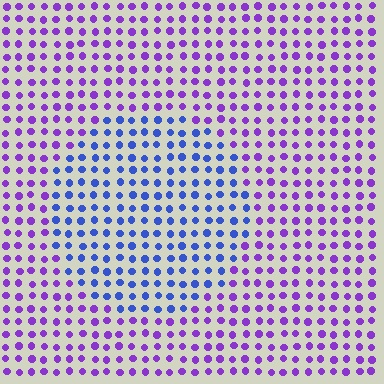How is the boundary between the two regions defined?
The boundary is defined purely by a slight shift in hue (about 46 degrees). Spacing, size, and orientation are identical on both sides.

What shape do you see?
I see a circle.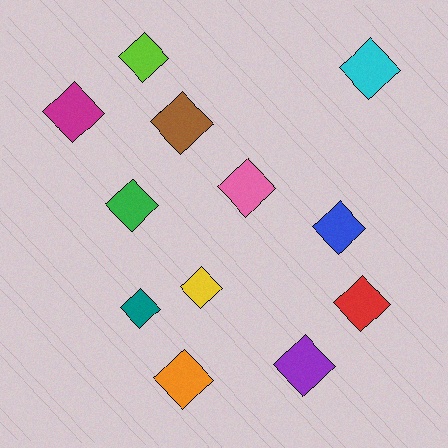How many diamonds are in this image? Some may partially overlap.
There are 12 diamonds.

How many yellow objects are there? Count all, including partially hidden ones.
There is 1 yellow object.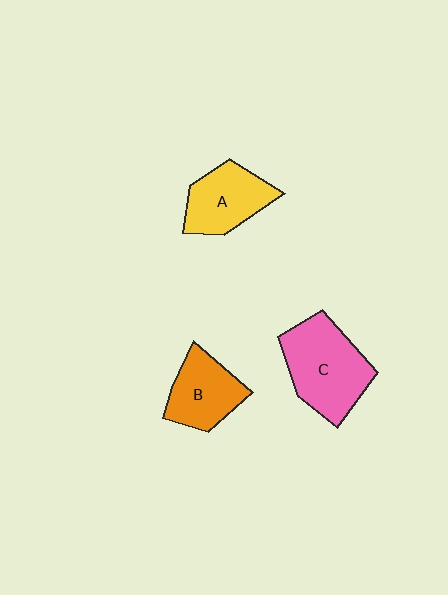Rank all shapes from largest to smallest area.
From largest to smallest: C (pink), A (yellow), B (orange).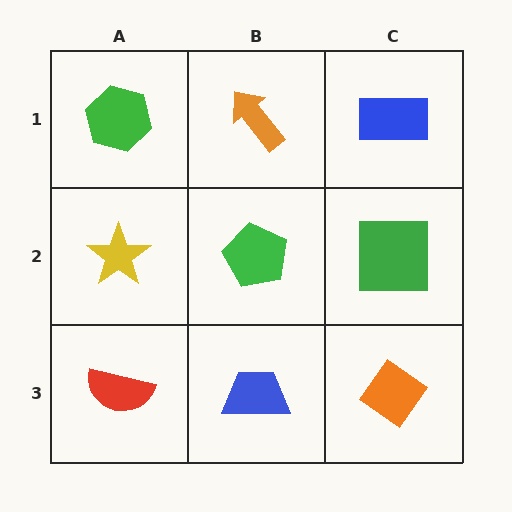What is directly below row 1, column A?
A yellow star.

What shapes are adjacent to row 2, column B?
An orange arrow (row 1, column B), a blue trapezoid (row 3, column B), a yellow star (row 2, column A), a green square (row 2, column C).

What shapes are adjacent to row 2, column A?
A green hexagon (row 1, column A), a red semicircle (row 3, column A), a green pentagon (row 2, column B).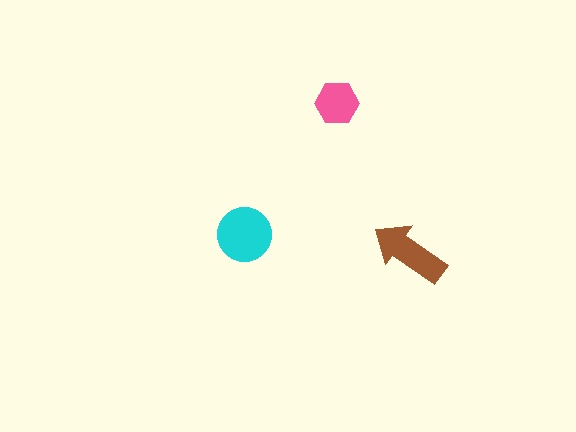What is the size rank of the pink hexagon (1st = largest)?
3rd.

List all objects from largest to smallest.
The cyan circle, the brown arrow, the pink hexagon.